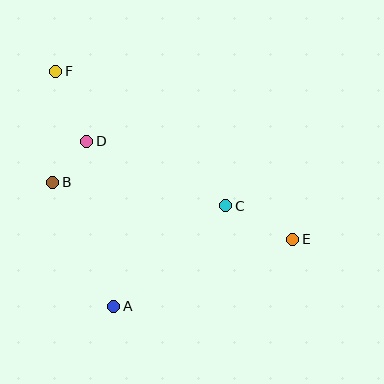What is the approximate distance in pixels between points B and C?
The distance between B and C is approximately 175 pixels.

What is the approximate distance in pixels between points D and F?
The distance between D and F is approximately 77 pixels.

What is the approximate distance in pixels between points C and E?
The distance between C and E is approximately 75 pixels.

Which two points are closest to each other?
Points B and D are closest to each other.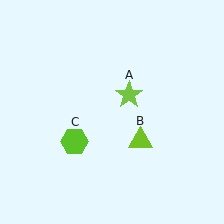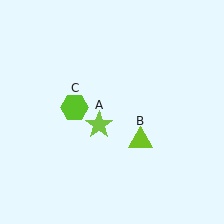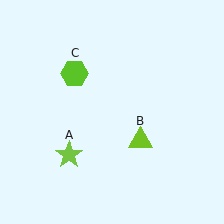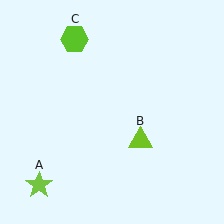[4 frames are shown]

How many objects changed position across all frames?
2 objects changed position: lime star (object A), lime hexagon (object C).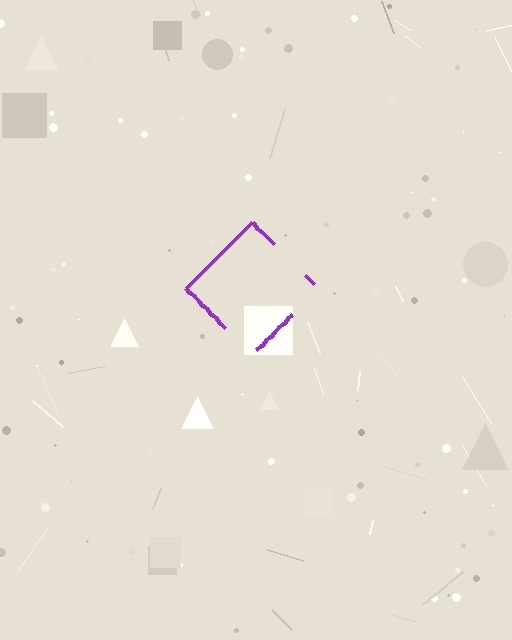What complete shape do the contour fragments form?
The contour fragments form a diamond.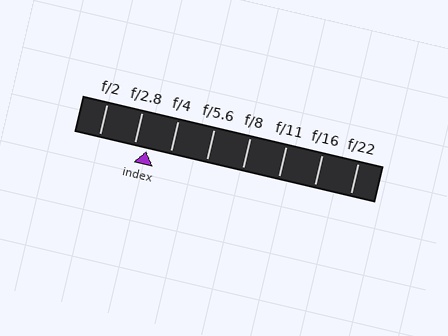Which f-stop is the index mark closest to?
The index mark is closest to f/2.8.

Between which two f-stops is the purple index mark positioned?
The index mark is between f/2.8 and f/4.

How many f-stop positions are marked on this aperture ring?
There are 8 f-stop positions marked.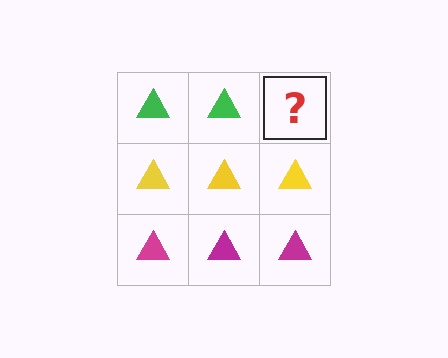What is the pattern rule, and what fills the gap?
The rule is that each row has a consistent color. The gap should be filled with a green triangle.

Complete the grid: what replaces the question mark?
The question mark should be replaced with a green triangle.